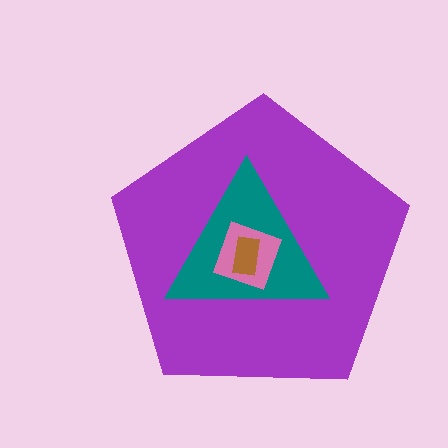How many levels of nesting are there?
4.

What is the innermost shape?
The brown rectangle.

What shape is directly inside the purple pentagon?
The teal triangle.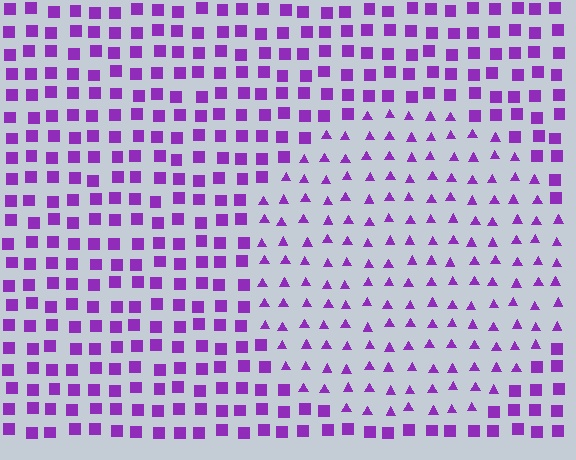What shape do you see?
I see a circle.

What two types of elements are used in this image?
The image uses triangles inside the circle region and squares outside it.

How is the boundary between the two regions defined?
The boundary is defined by a change in element shape: triangles inside vs. squares outside. All elements share the same color and spacing.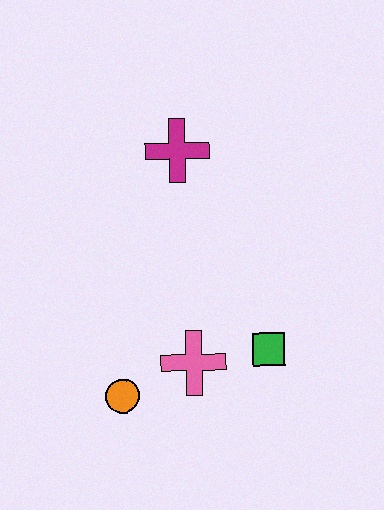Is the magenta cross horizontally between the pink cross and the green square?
No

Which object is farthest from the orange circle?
The magenta cross is farthest from the orange circle.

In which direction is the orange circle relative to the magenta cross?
The orange circle is below the magenta cross.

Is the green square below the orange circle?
No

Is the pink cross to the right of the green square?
No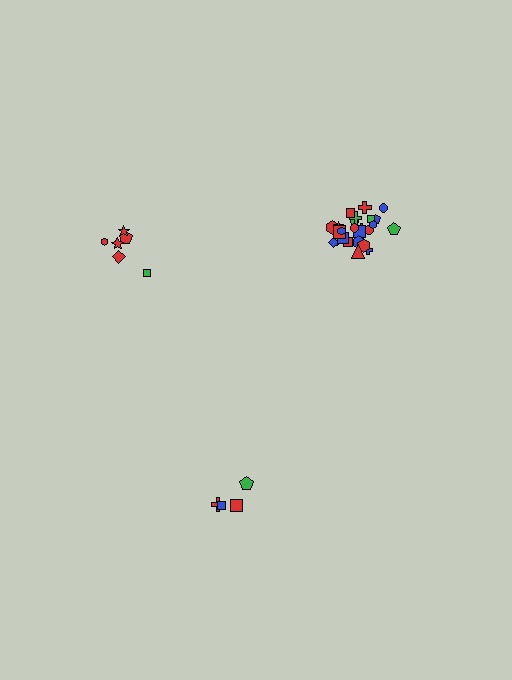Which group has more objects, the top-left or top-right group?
The top-right group.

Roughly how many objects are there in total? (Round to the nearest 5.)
Roughly 35 objects in total.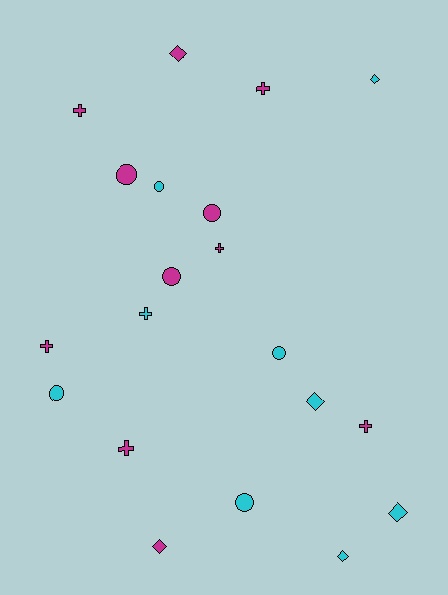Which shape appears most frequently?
Cross, with 7 objects.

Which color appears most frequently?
Magenta, with 11 objects.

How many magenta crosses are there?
There are 6 magenta crosses.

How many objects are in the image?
There are 20 objects.